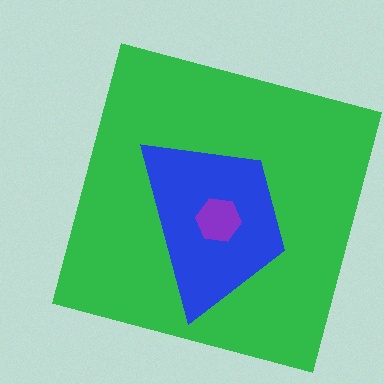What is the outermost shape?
The green square.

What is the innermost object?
The purple hexagon.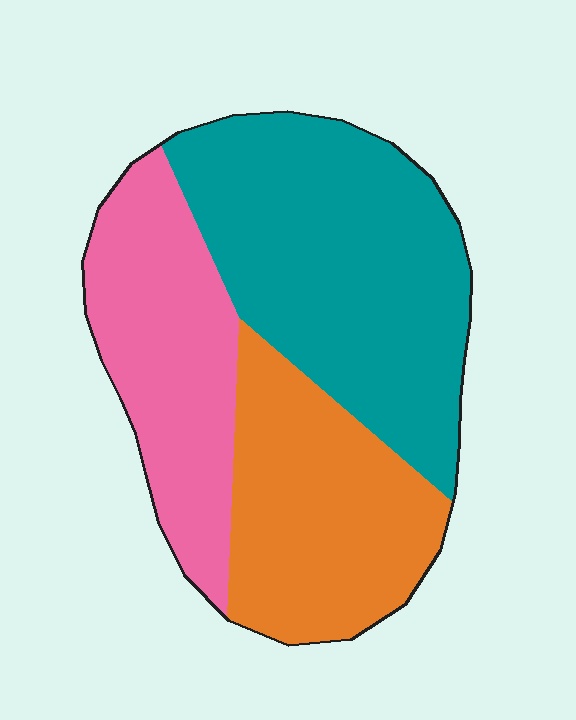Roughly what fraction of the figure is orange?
Orange takes up about one quarter (1/4) of the figure.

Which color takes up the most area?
Teal, at roughly 45%.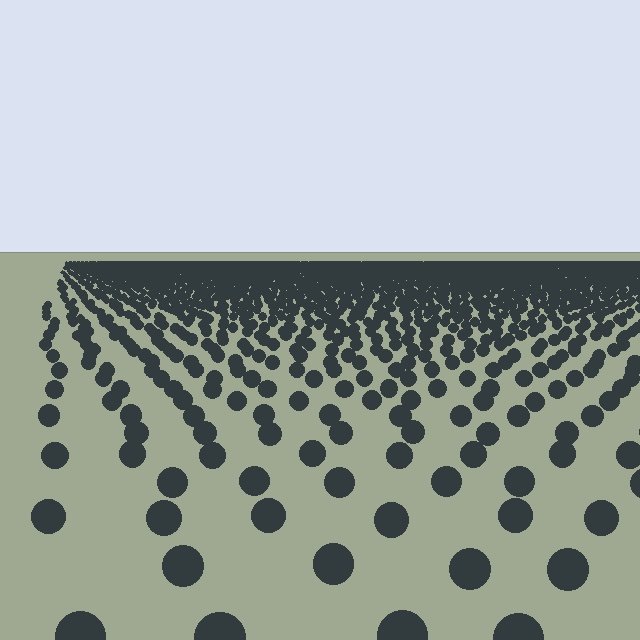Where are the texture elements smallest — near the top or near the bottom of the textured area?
Near the top.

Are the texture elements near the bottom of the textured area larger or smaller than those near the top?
Larger. Near the bottom, elements are closer to the viewer and appear at a bigger on-screen size.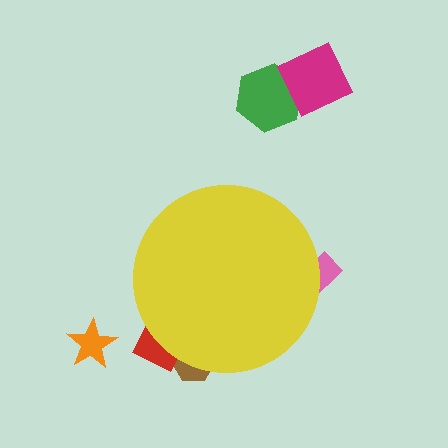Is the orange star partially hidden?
No, the orange star is fully visible.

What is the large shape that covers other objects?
A yellow circle.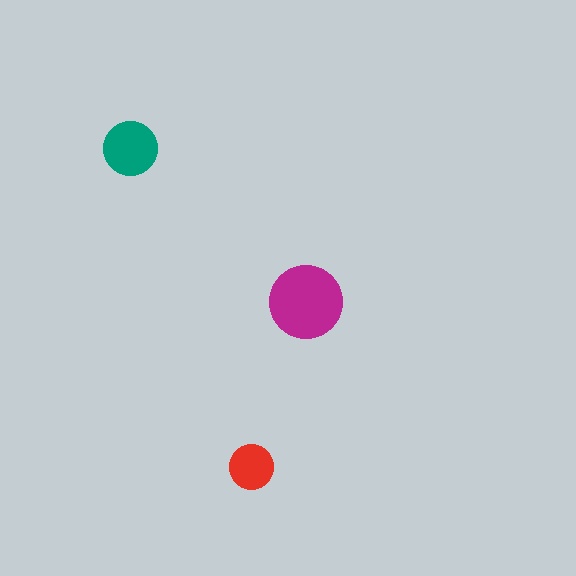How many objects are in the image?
There are 3 objects in the image.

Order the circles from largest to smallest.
the magenta one, the teal one, the red one.